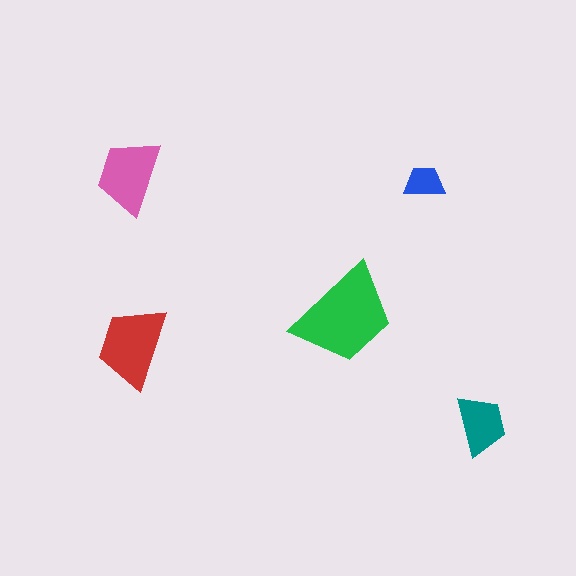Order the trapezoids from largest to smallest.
the green one, the red one, the pink one, the teal one, the blue one.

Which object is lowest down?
The teal trapezoid is bottommost.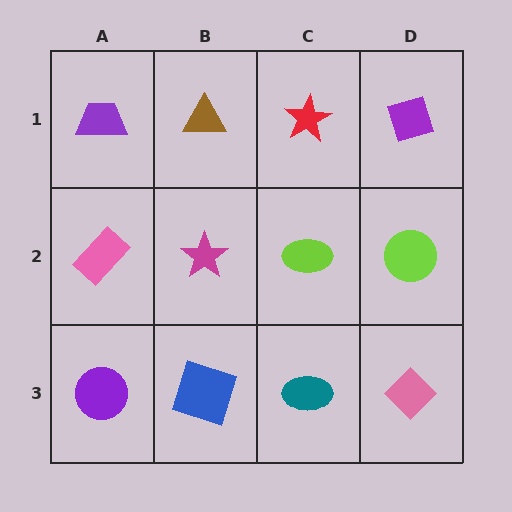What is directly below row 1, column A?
A pink rectangle.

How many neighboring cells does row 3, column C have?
3.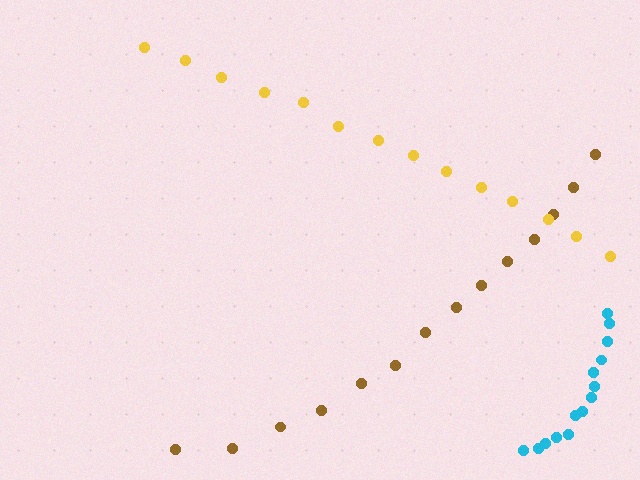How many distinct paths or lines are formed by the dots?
There are 3 distinct paths.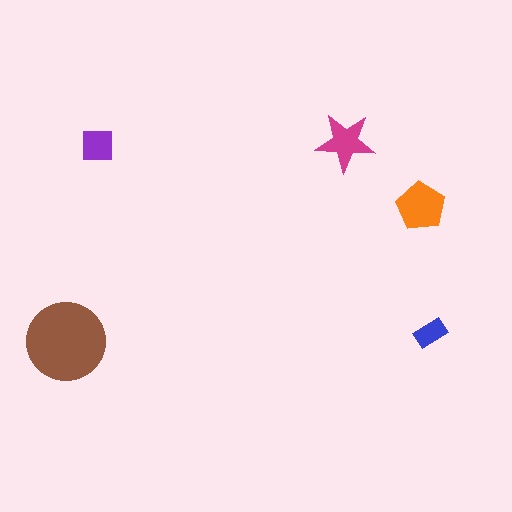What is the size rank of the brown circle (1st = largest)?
1st.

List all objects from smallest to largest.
The blue rectangle, the purple square, the magenta star, the orange pentagon, the brown circle.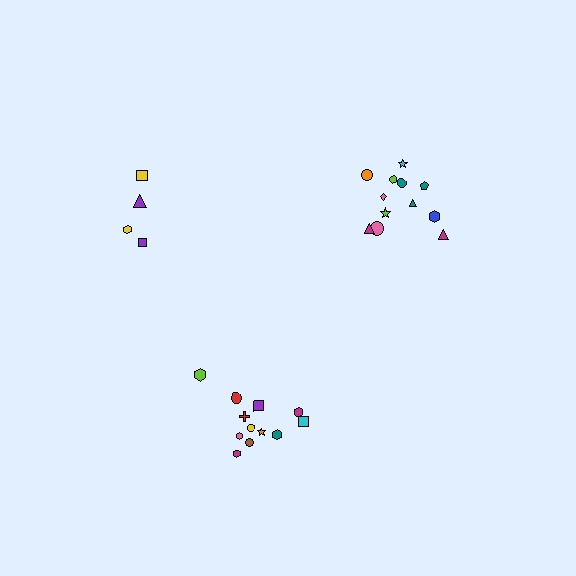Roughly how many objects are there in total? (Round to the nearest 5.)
Roughly 30 objects in total.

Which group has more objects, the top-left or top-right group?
The top-right group.